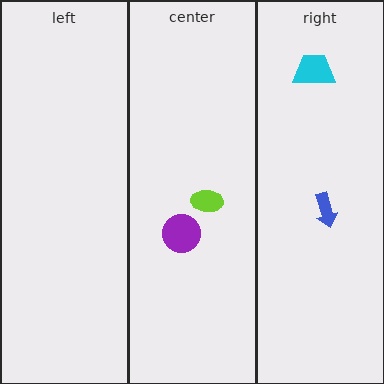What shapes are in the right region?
The blue arrow, the cyan trapezoid.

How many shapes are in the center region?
2.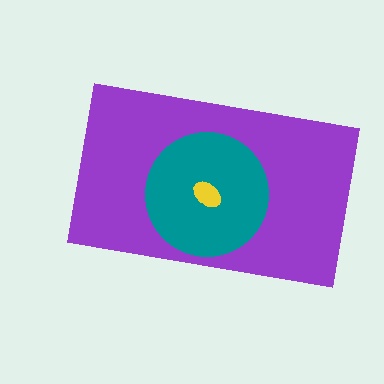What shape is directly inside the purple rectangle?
The teal circle.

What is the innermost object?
The yellow ellipse.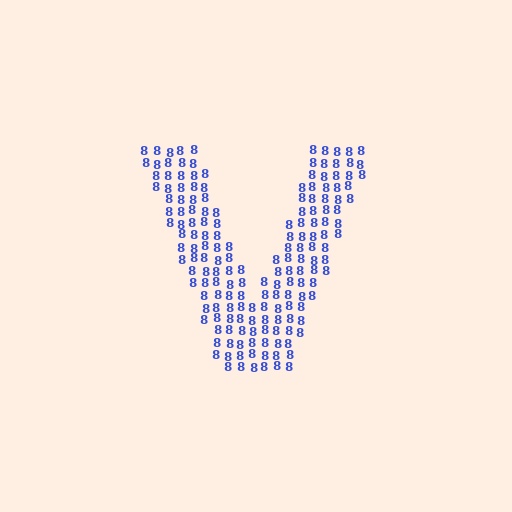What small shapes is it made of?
It is made of small digit 8's.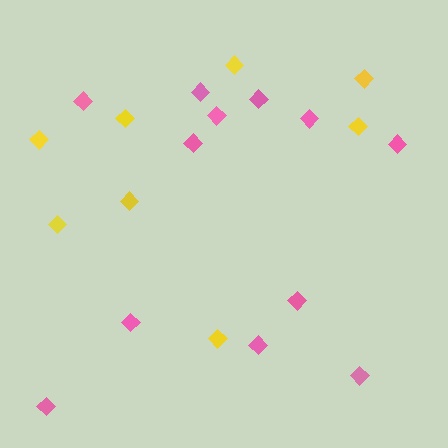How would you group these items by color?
There are 2 groups: one group of yellow diamonds (8) and one group of pink diamonds (12).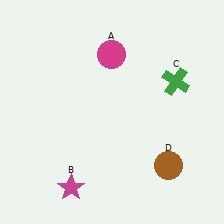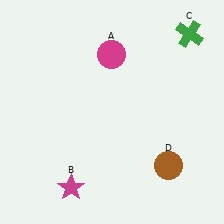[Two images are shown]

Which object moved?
The green cross (C) moved up.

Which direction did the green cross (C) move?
The green cross (C) moved up.